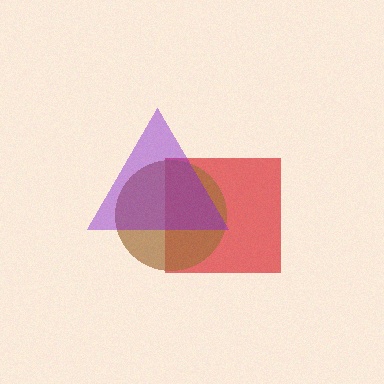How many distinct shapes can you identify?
There are 3 distinct shapes: a red square, a brown circle, a purple triangle.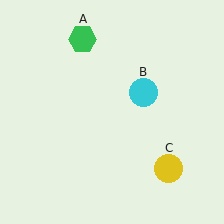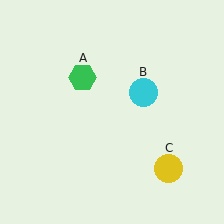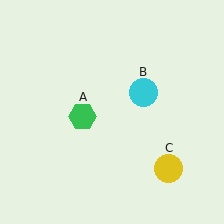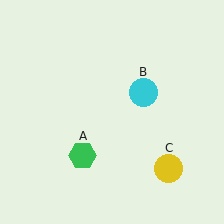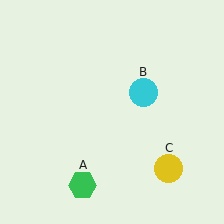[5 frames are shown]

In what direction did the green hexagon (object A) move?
The green hexagon (object A) moved down.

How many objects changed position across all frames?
1 object changed position: green hexagon (object A).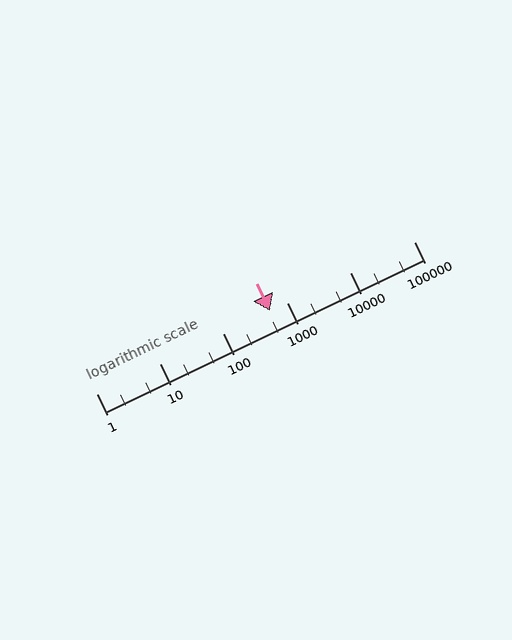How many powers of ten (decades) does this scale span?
The scale spans 5 decades, from 1 to 100000.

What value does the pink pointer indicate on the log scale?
The pointer indicates approximately 540.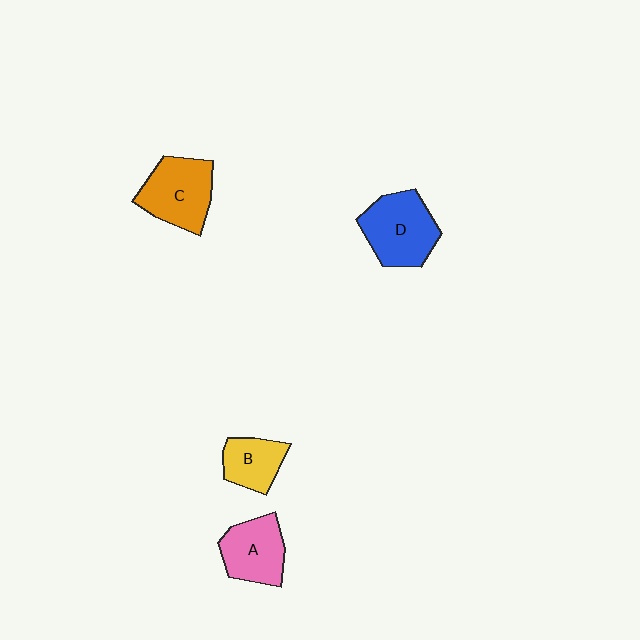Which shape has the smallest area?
Shape B (yellow).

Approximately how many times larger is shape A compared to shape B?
Approximately 1.3 times.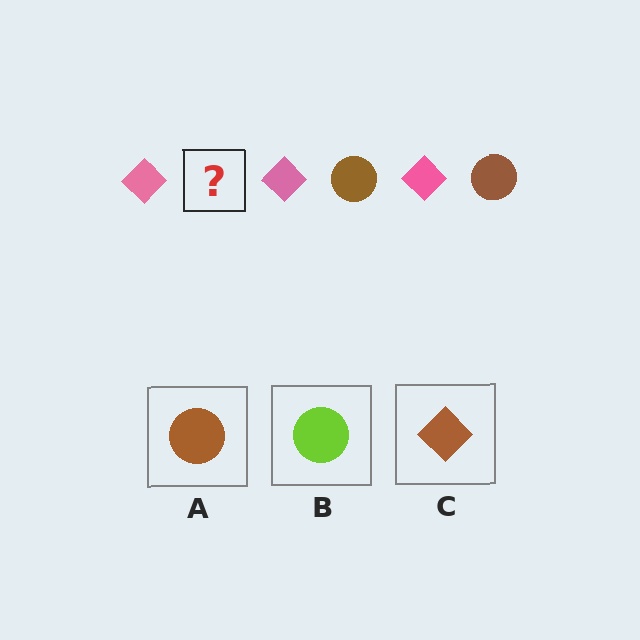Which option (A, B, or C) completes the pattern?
A.